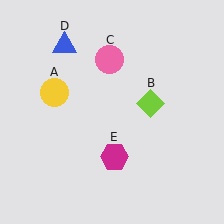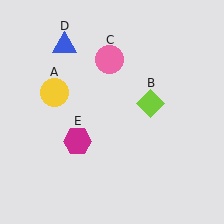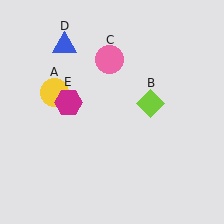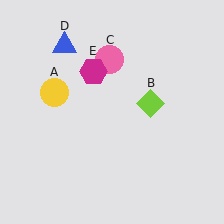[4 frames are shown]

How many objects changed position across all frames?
1 object changed position: magenta hexagon (object E).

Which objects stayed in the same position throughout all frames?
Yellow circle (object A) and lime diamond (object B) and pink circle (object C) and blue triangle (object D) remained stationary.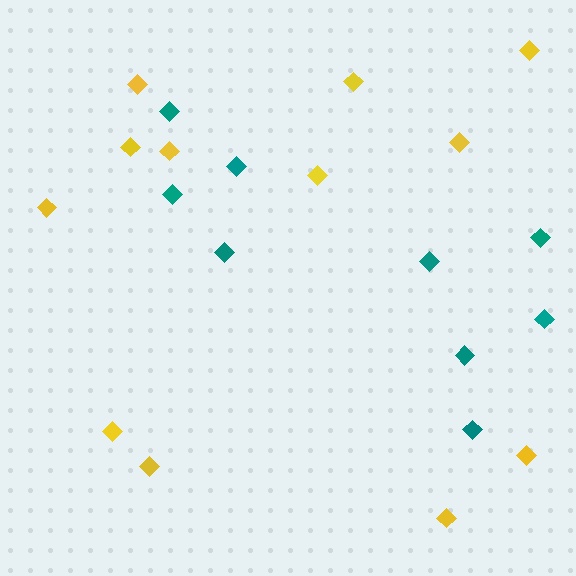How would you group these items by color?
There are 2 groups: one group of teal diamonds (9) and one group of yellow diamonds (12).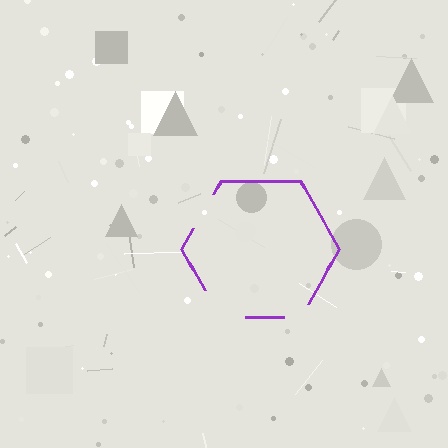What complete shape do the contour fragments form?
The contour fragments form a hexagon.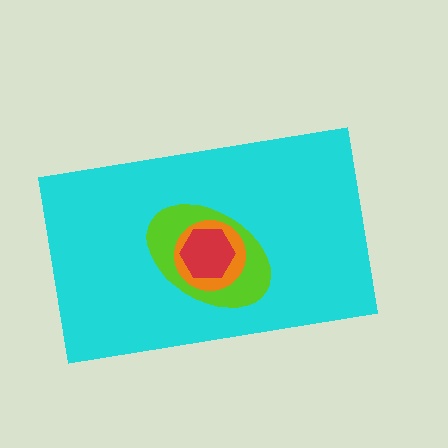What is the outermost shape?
The cyan rectangle.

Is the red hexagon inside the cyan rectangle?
Yes.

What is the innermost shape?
The red hexagon.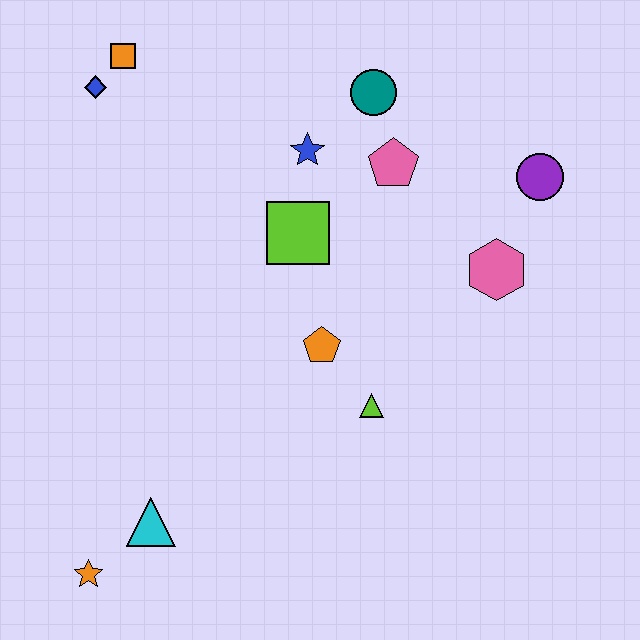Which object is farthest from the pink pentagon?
The orange star is farthest from the pink pentagon.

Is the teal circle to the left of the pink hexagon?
Yes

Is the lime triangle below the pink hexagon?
Yes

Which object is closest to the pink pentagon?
The teal circle is closest to the pink pentagon.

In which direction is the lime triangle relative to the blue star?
The lime triangle is below the blue star.